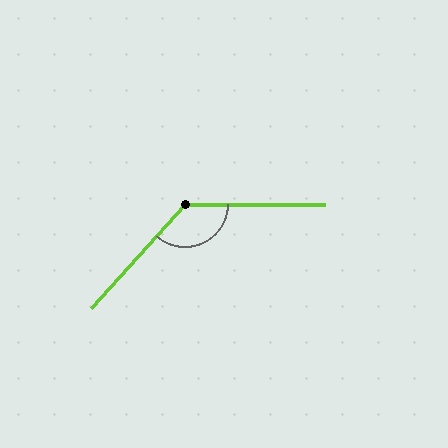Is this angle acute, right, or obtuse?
It is obtuse.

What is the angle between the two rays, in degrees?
Approximately 131 degrees.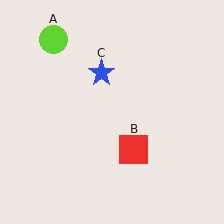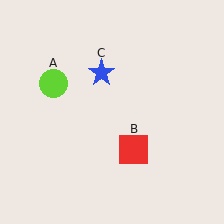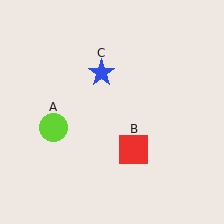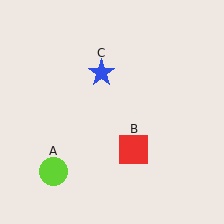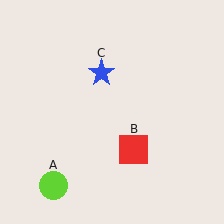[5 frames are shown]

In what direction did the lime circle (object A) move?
The lime circle (object A) moved down.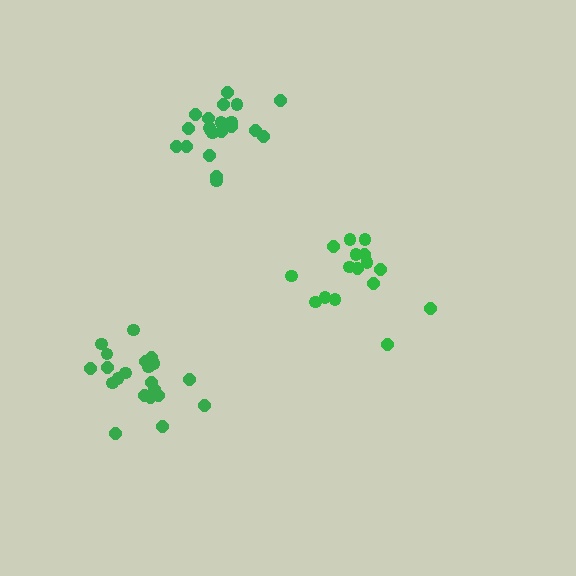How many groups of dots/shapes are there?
There are 3 groups.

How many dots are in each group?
Group 1: 21 dots, Group 2: 21 dots, Group 3: 16 dots (58 total).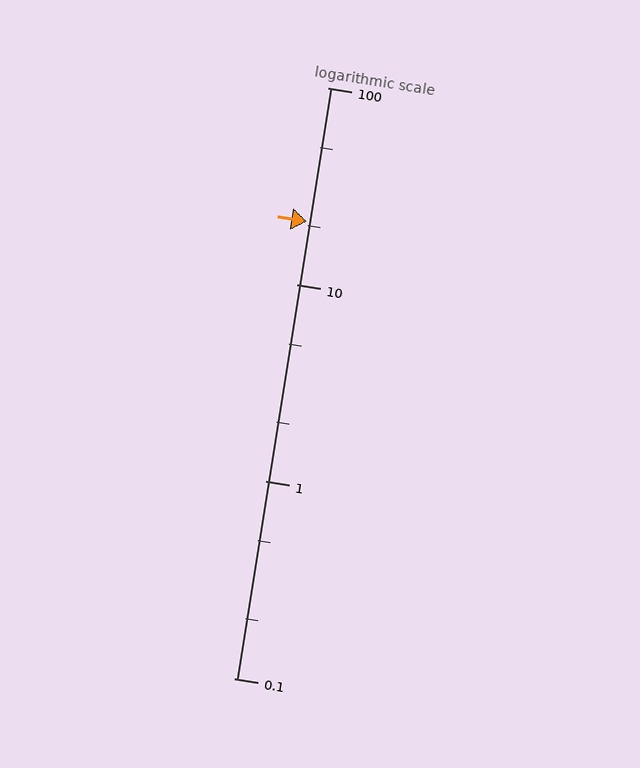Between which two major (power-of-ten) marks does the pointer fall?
The pointer is between 10 and 100.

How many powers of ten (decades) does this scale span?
The scale spans 3 decades, from 0.1 to 100.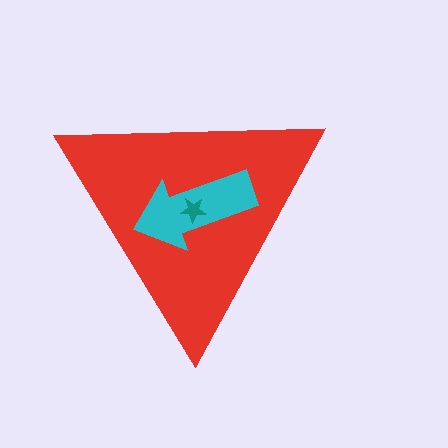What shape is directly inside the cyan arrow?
The teal star.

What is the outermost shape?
The red triangle.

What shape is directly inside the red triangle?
The cyan arrow.